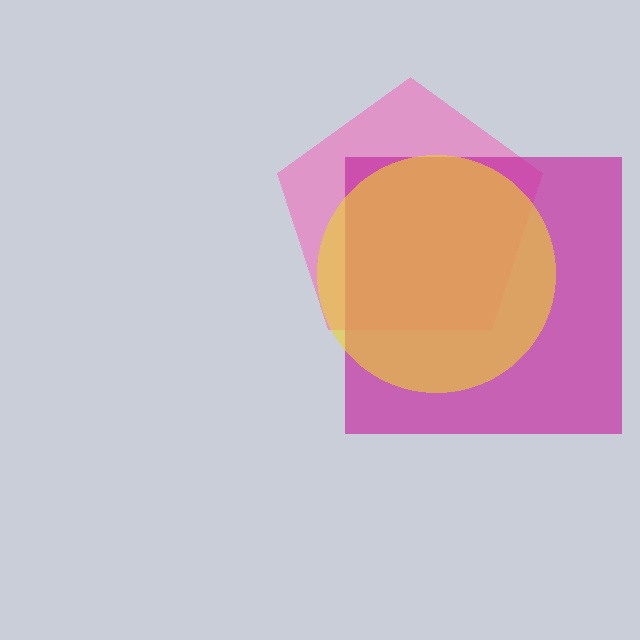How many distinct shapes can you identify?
There are 3 distinct shapes: a pink pentagon, a magenta square, a yellow circle.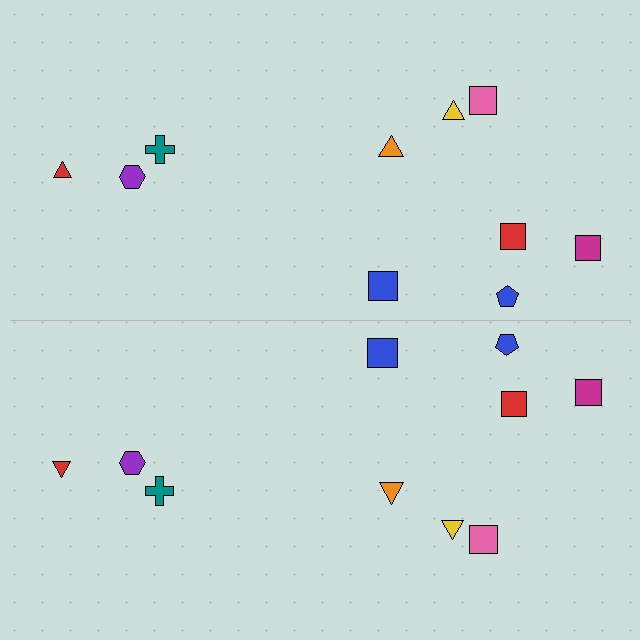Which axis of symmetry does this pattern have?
The pattern has a horizontal axis of symmetry running through the center of the image.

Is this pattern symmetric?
Yes, this pattern has bilateral (reflection) symmetry.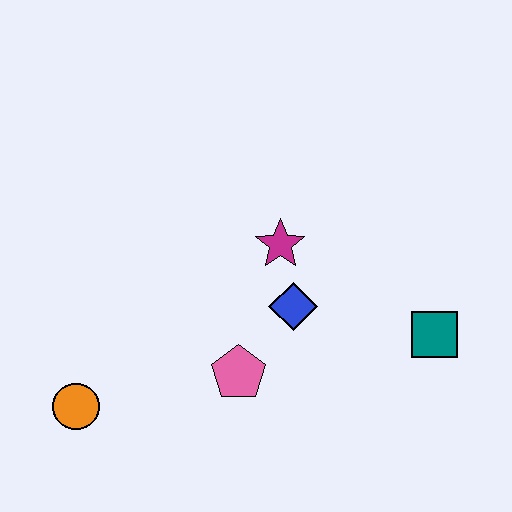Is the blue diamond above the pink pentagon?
Yes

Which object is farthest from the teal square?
The orange circle is farthest from the teal square.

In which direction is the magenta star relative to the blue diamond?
The magenta star is above the blue diamond.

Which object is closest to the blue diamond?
The magenta star is closest to the blue diamond.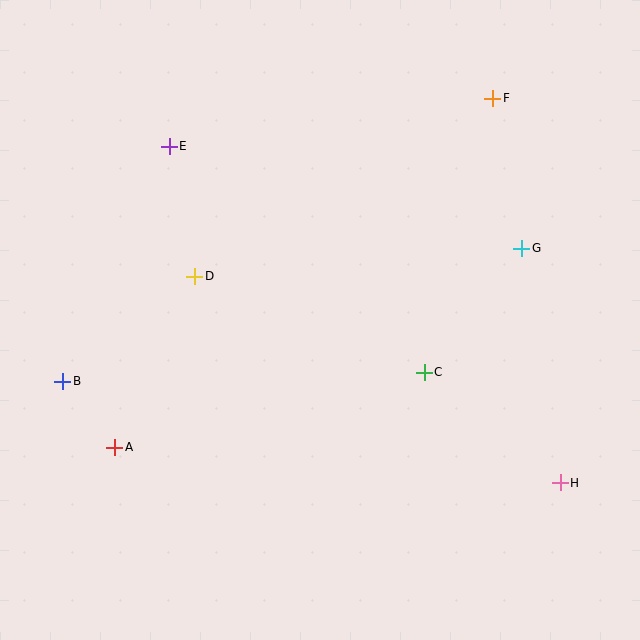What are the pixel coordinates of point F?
Point F is at (493, 98).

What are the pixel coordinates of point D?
Point D is at (195, 276).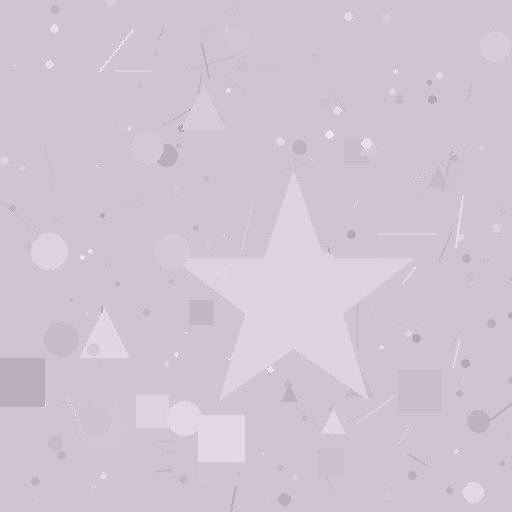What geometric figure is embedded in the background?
A star is embedded in the background.